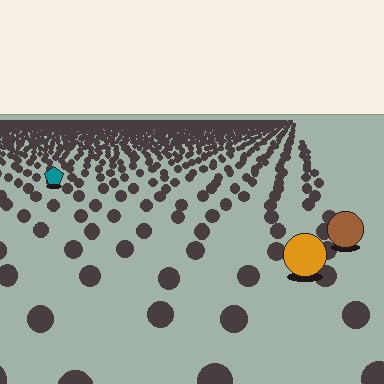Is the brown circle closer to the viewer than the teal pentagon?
Yes. The brown circle is closer — you can tell from the texture gradient: the ground texture is coarser near it.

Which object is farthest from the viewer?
The teal pentagon is farthest from the viewer. It appears smaller and the ground texture around it is denser.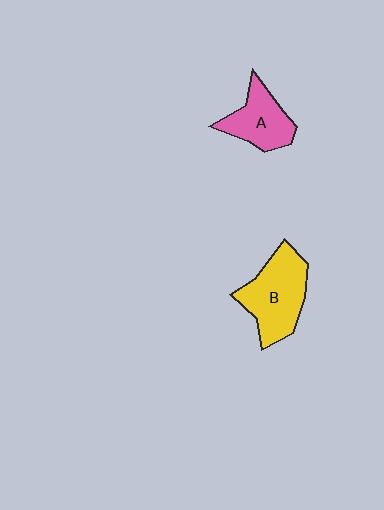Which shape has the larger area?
Shape B (yellow).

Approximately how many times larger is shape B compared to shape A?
Approximately 1.4 times.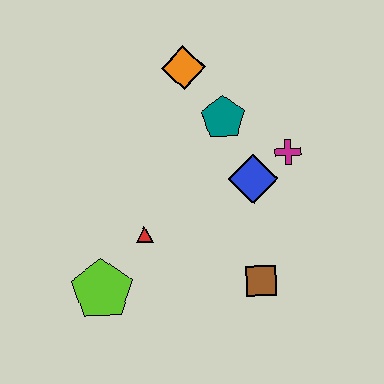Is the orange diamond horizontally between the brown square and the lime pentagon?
Yes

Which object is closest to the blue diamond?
The magenta cross is closest to the blue diamond.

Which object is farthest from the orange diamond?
The lime pentagon is farthest from the orange diamond.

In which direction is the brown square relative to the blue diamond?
The brown square is below the blue diamond.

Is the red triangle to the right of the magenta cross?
No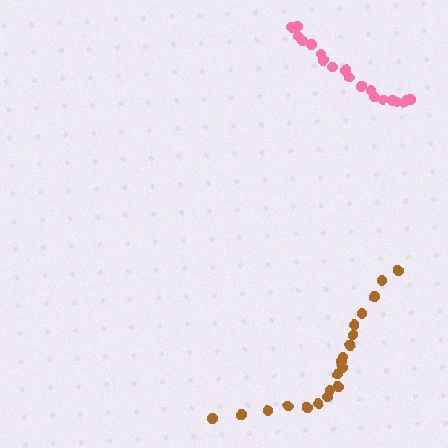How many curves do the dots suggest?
There are 2 distinct paths.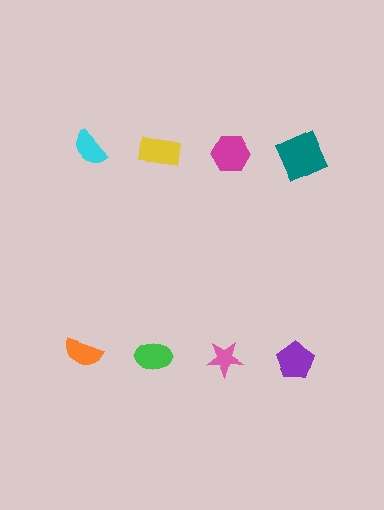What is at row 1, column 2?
A yellow rectangle.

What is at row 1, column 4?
A teal square.